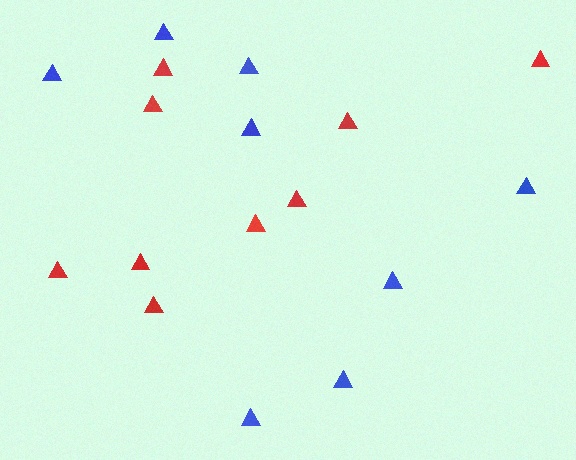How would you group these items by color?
There are 2 groups: one group of red triangles (9) and one group of blue triangles (8).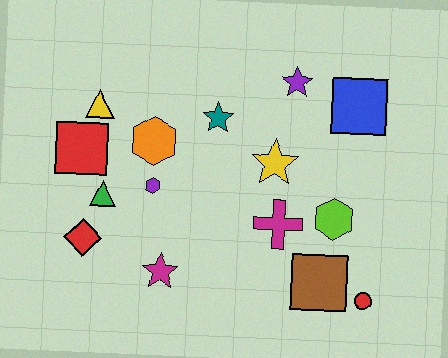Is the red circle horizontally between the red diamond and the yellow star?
No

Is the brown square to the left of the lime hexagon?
Yes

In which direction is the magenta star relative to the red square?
The magenta star is below the red square.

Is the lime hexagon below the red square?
Yes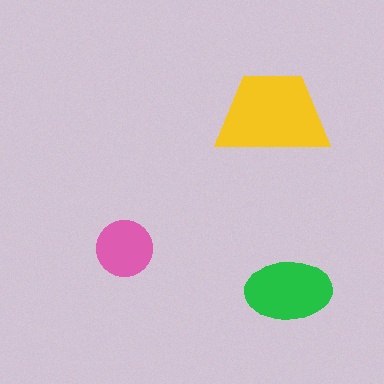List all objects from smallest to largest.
The pink circle, the green ellipse, the yellow trapezoid.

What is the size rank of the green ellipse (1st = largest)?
2nd.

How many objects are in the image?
There are 3 objects in the image.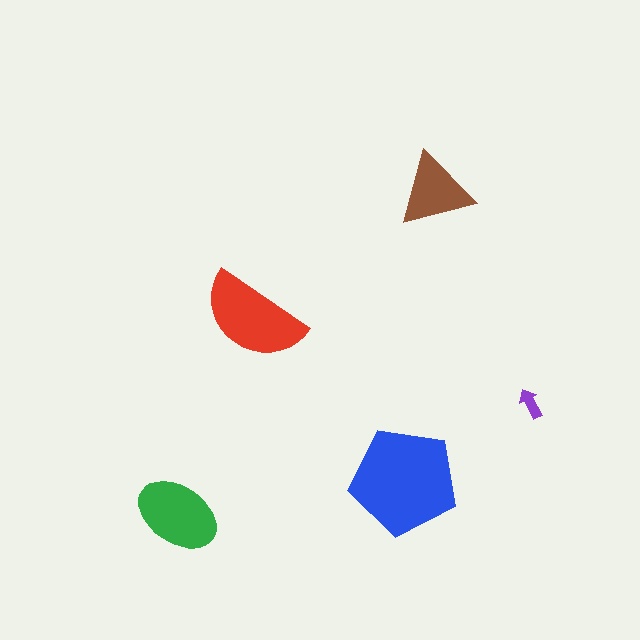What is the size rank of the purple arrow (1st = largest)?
5th.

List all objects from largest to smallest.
The blue pentagon, the red semicircle, the green ellipse, the brown triangle, the purple arrow.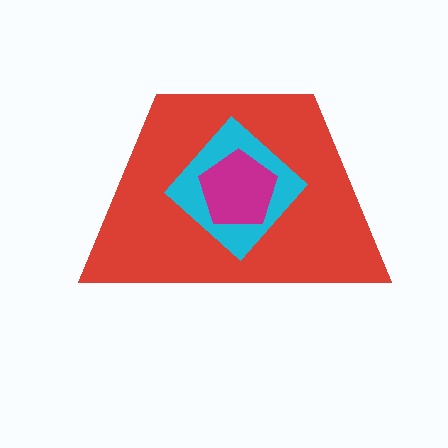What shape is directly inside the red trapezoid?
The cyan diamond.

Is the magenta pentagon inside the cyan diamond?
Yes.